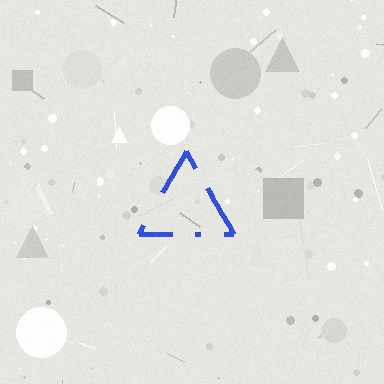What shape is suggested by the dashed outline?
The dashed outline suggests a triangle.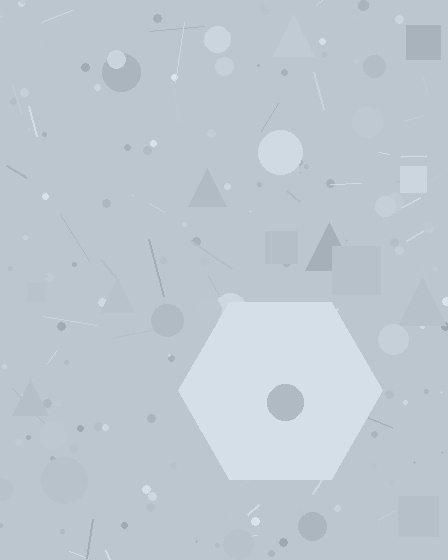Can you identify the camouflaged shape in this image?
The camouflaged shape is a hexagon.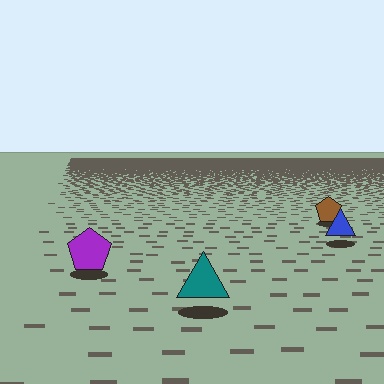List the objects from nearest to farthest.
From nearest to farthest: the teal triangle, the purple pentagon, the blue triangle, the brown pentagon.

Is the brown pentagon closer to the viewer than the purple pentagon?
No. The purple pentagon is closer — you can tell from the texture gradient: the ground texture is coarser near it.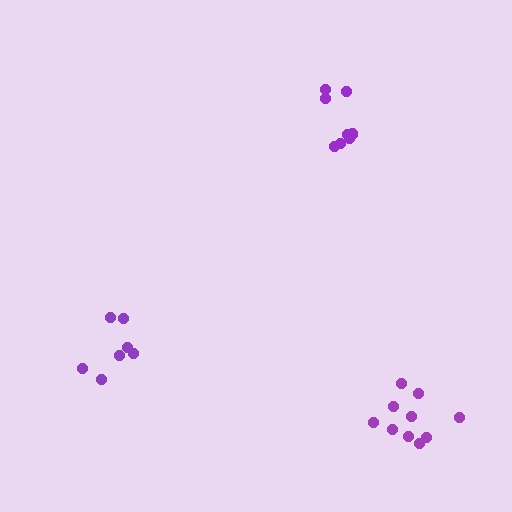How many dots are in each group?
Group 1: 7 dots, Group 2: 9 dots, Group 3: 10 dots (26 total).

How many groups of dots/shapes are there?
There are 3 groups.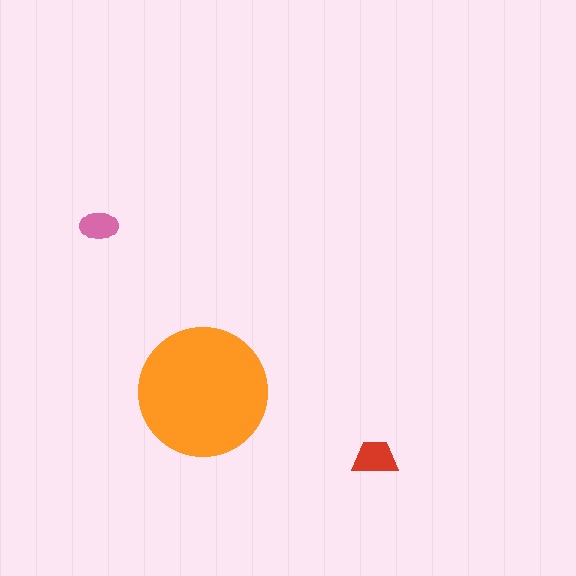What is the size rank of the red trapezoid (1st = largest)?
2nd.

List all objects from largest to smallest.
The orange circle, the red trapezoid, the pink ellipse.